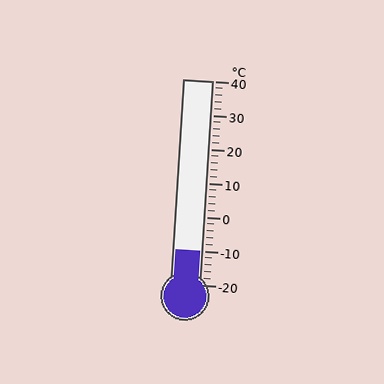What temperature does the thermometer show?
The thermometer shows approximately -10°C.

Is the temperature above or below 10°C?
The temperature is below 10°C.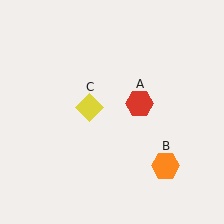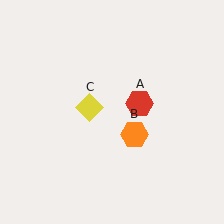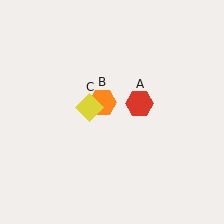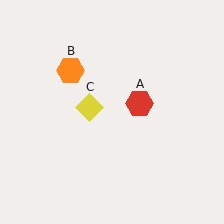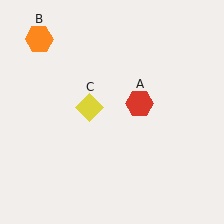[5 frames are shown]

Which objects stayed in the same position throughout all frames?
Red hexagon (object A) and yellow diamond (object C) remained stationary.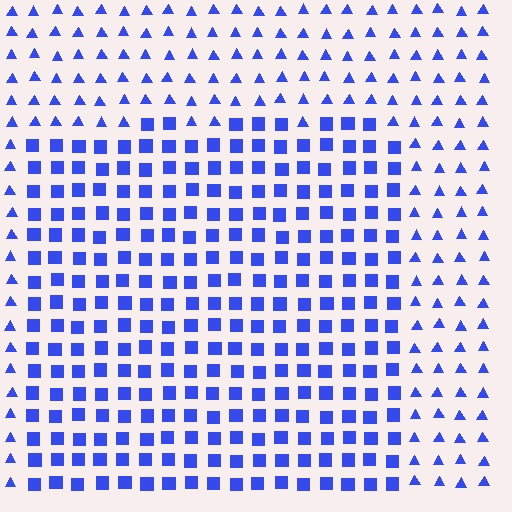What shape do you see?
I see a rectangle.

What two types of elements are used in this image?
The image uses squares inside the rectangle region and triangles outside it.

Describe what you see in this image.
The image is filled with small blue elements arranged in a uniform grid. A rectangle-shaped region contains squares, while the surrounding area contains triangles. The boundary is defined purely by the change in element shape.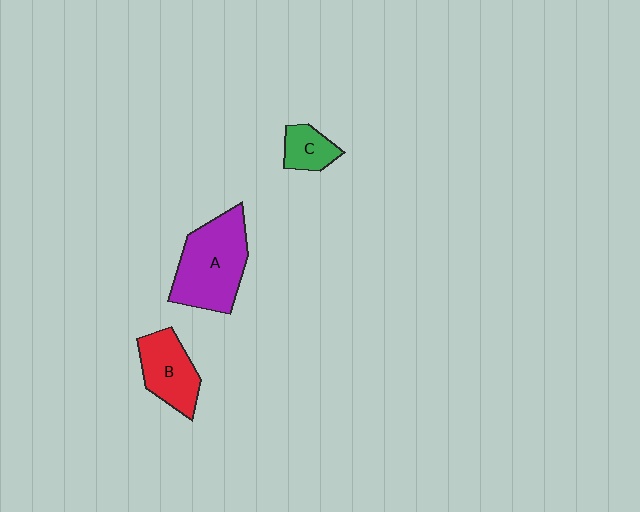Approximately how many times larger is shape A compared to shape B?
Approximately 1.6 times.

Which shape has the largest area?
Shape A (purple).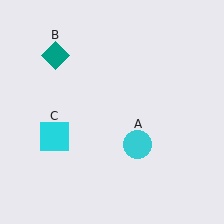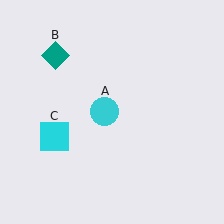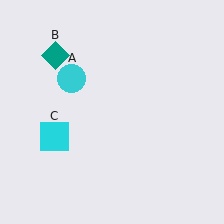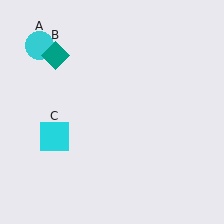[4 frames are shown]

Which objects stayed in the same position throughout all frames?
Teal diamond (object B) and cyan square (object C) remained stationary.